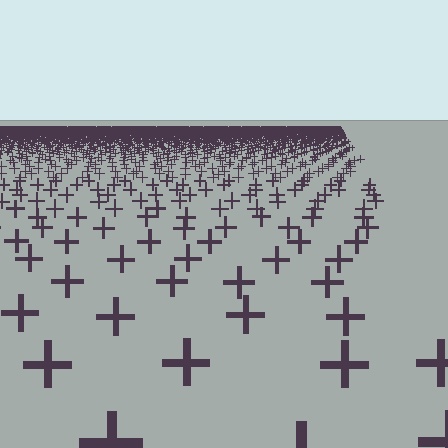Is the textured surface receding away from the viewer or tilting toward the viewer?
The surface is receding away from the viewer. Texture elements get smaller and denser toward the top.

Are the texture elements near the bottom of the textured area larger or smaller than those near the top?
Larger. Near the bottom, elements are closer to the viewer and appear at a bigger on-screen size.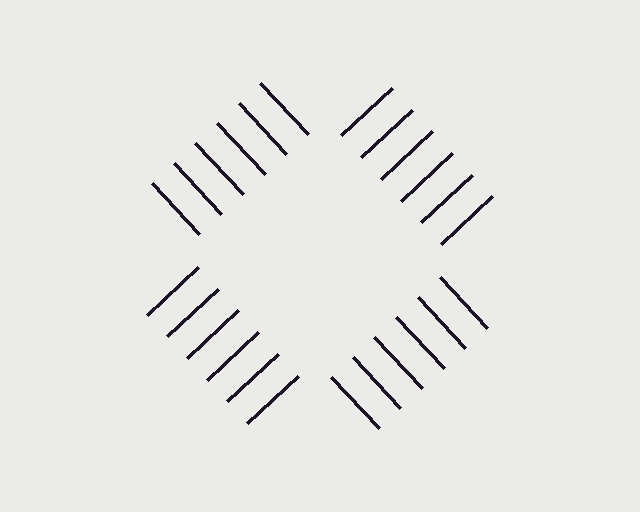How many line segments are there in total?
24 — 6 along each of the 4 edges.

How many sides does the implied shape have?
4 sides — the line-ends trace a square.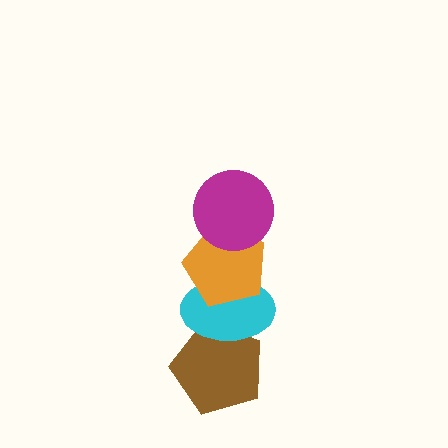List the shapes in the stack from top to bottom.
From top to bottom: the magenta circle, the orange pentagon, the cyan ellipse, the brown pentagon.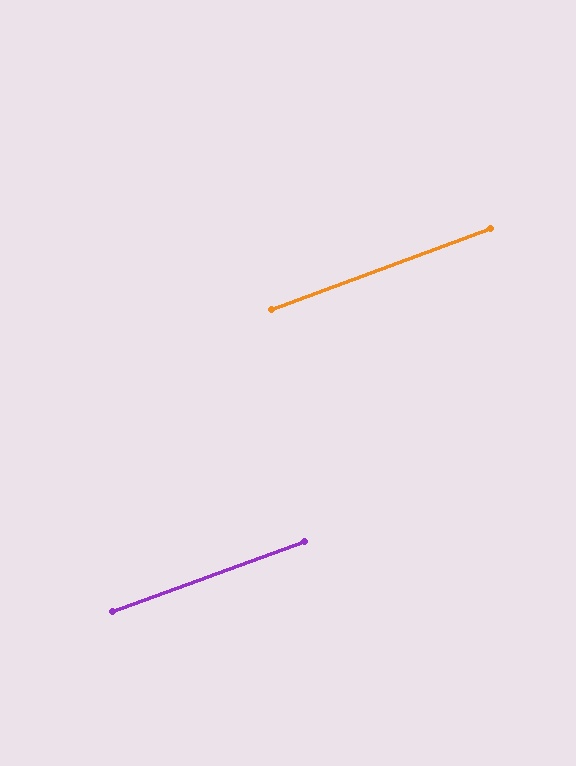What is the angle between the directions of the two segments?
Approximately 0 degrees.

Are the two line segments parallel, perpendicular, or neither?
Parallel — their directions differ by only 0.2°.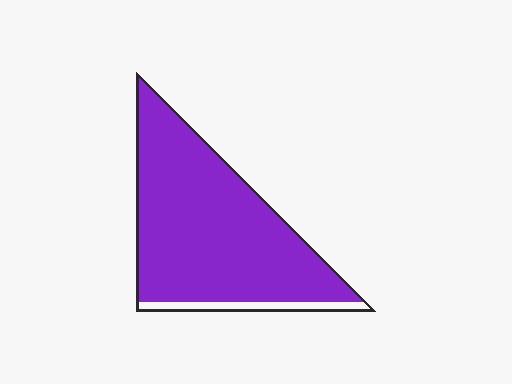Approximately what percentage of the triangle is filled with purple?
Approximately 90%.